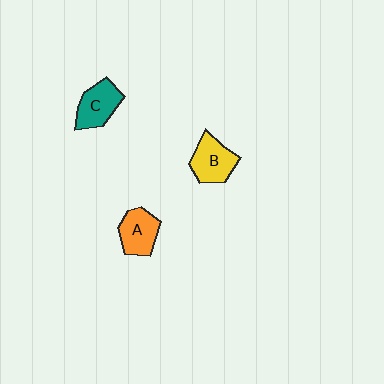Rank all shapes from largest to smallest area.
From largest to smallest: B (yellow), C (teal), A (orange).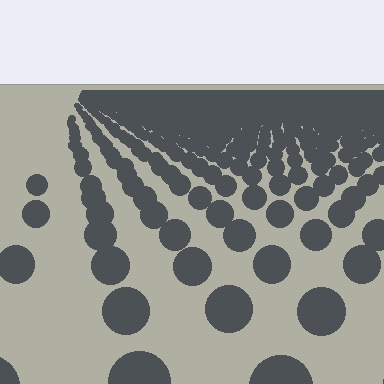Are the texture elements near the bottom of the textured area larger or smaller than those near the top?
Larger. Near the bottom, elements are closer to the viewer and appear at a bigger on-screen size.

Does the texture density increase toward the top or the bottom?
Density increases toward the top.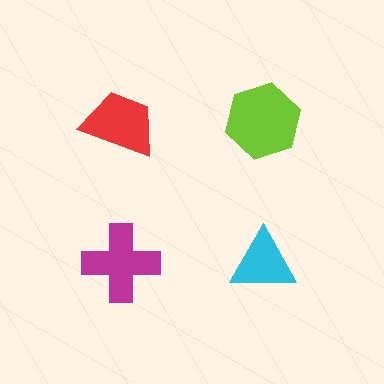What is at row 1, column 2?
A lime hexagon.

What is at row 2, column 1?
A magenta cross.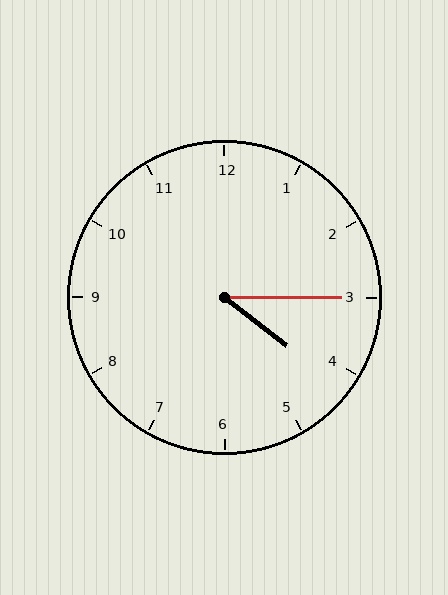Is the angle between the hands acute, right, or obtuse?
It is acute.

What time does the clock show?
4:15.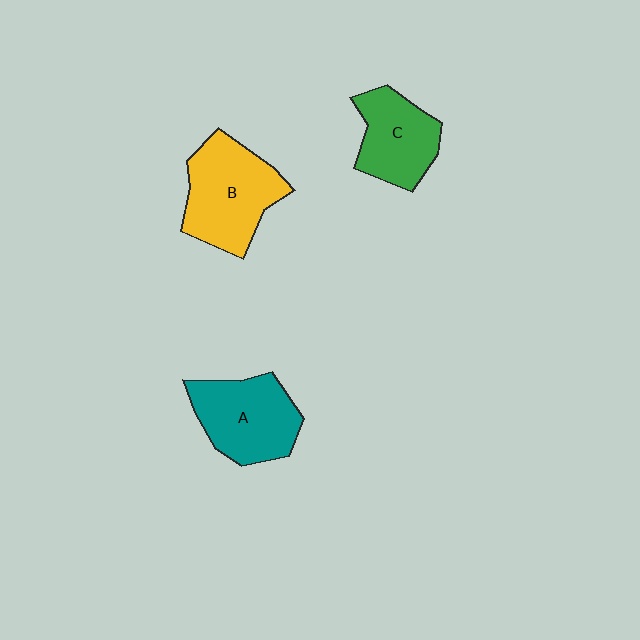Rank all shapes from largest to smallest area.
From largest to smallest: B (yellow), A (teal), C (green).